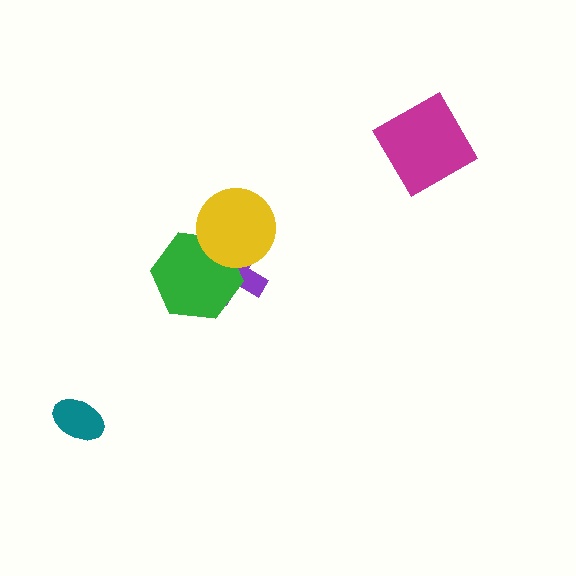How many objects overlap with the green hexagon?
2 objects overlap with the green hexagon.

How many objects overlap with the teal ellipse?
0 objects overlap with the teal ellipse.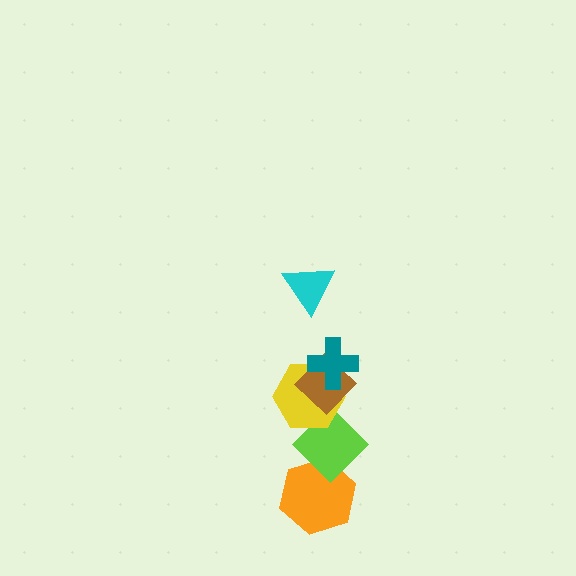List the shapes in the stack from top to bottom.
From top to bottom: the cyan triangle, the teal cross, the brown diamond, the yellow hexagon, the lime diamond, the orange hexagon.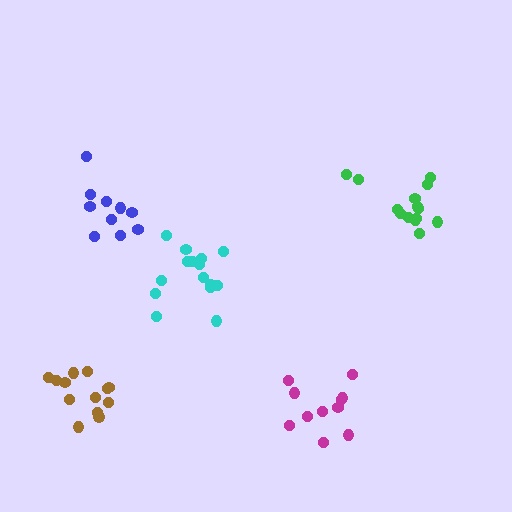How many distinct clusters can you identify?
There are 5 distinct clusters.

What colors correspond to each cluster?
The clusters are colored: magenta, blue, green, cyan, brown.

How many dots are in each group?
Group 1: 11 dots, Group 2: 10 dots, Group 3: 14 dots, Group 4: 15 dots, Group 5: 13 dots (63 total).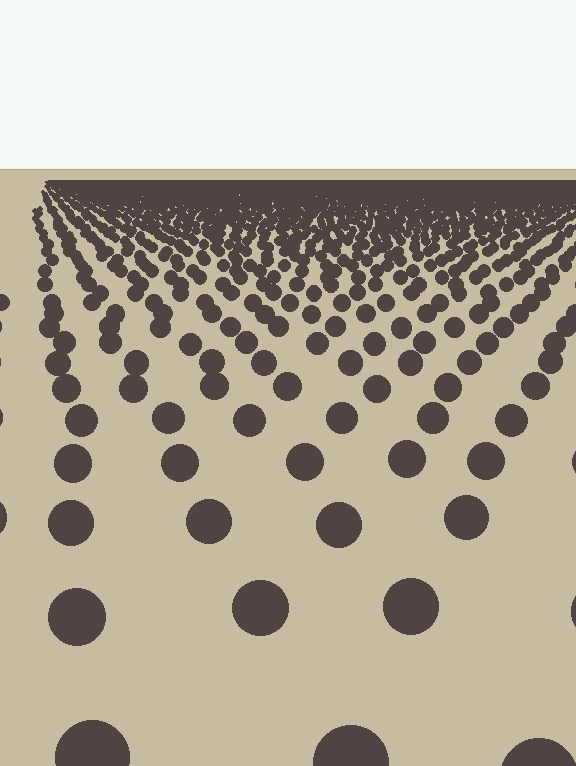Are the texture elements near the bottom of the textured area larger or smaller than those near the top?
Larger. Near the bottom, elements are closer to the viewer and appear at a bigger on-screen size.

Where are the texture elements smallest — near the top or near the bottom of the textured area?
Near the top.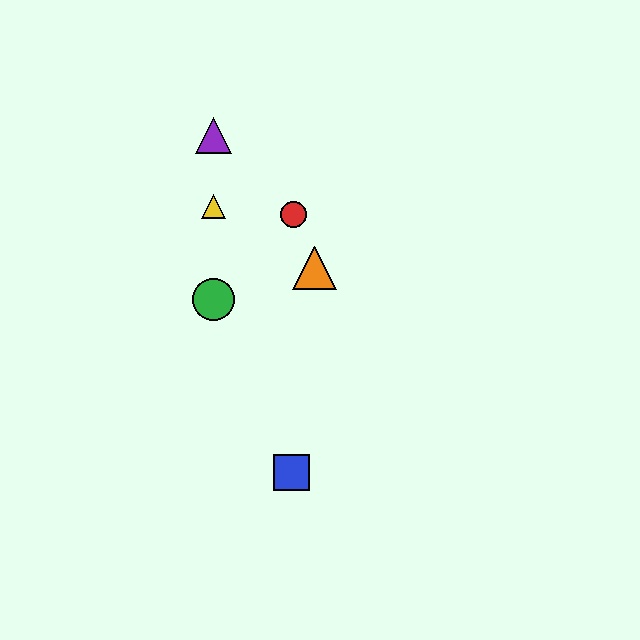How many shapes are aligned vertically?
3 shapes (the green circle, the yellow triangle, the purple triangle) are aligned vertically.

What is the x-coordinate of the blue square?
The blue square is at x≈292.